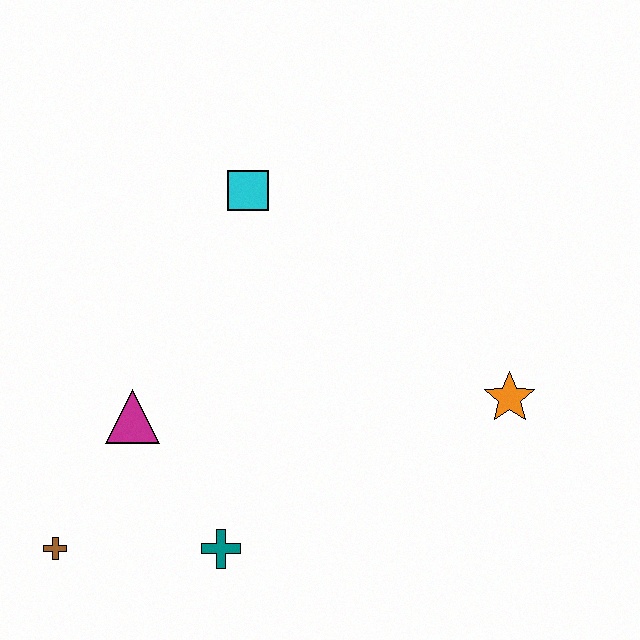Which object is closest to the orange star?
The teal cross is closest to the orange star.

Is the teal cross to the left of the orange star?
Yes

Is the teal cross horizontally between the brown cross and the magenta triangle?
No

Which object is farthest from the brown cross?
The orange star is farthest from the brown cross.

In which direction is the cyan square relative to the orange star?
The cyan square is to the left of the orange star.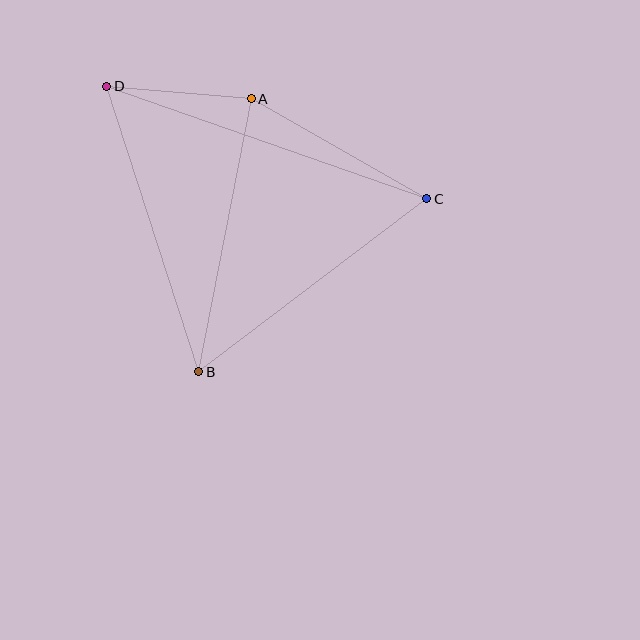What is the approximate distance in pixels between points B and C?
The distance between B and C is approximately 286 pixels.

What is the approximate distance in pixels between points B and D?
The distance between B and D is approximately 300 pixels.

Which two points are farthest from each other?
Points C and D are farthest from each other.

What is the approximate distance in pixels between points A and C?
The distance between A and C is approximately 202 pixels.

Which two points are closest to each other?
Points A and D are closest to each other.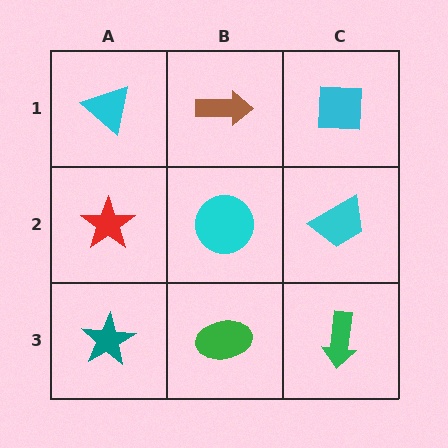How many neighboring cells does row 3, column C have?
2.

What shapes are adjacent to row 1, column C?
A cyan trapezoid (row 2, column C), a brown arrow (row 1, column B).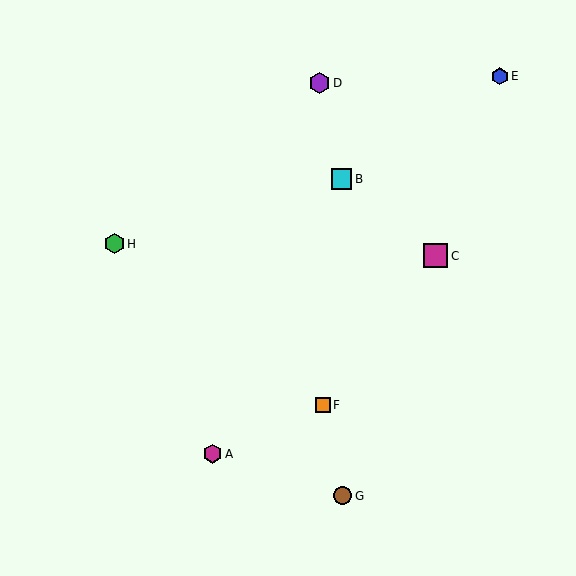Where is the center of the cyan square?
The center of the cyan square is at (342, 179).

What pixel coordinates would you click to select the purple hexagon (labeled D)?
Click at (320, 83) to select the purple hexagon D.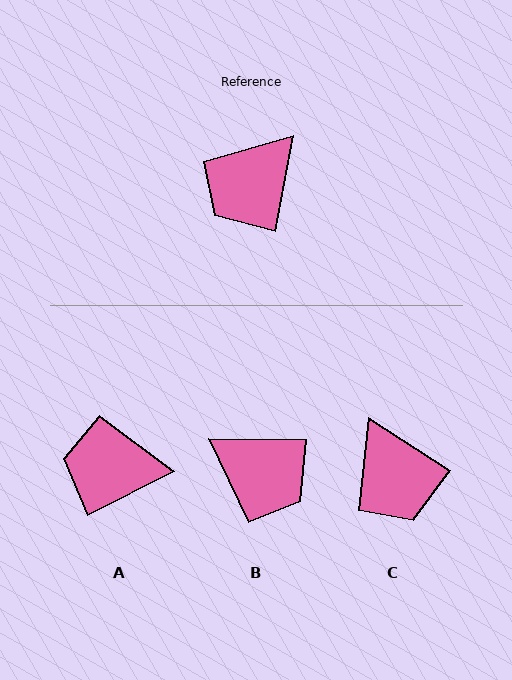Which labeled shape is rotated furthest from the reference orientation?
B, about 100 degrees away.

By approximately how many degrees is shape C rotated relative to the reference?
Approximately 68 degrees counter-clockwise.